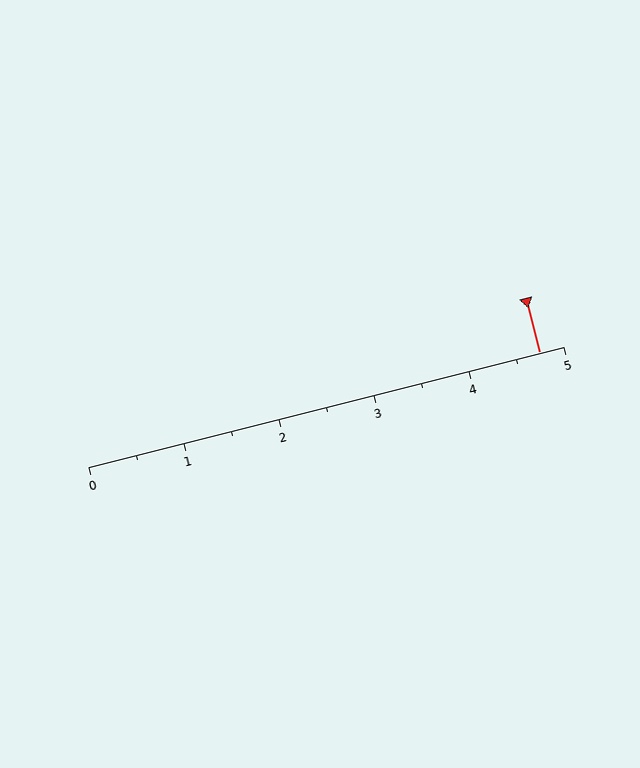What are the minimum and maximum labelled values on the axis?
The axis runs from 0 to 5.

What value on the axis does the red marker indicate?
The marker indicates approximately 4.8.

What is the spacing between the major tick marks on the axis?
The major ticks are spaced 1 apart.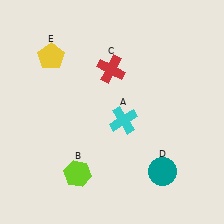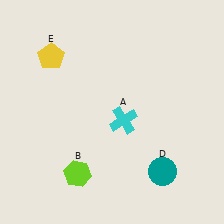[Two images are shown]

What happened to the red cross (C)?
The red cross (C) was removed in Image 2. It was in the top-left area of Image 1.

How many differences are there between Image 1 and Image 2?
There is 1 difference between the two images.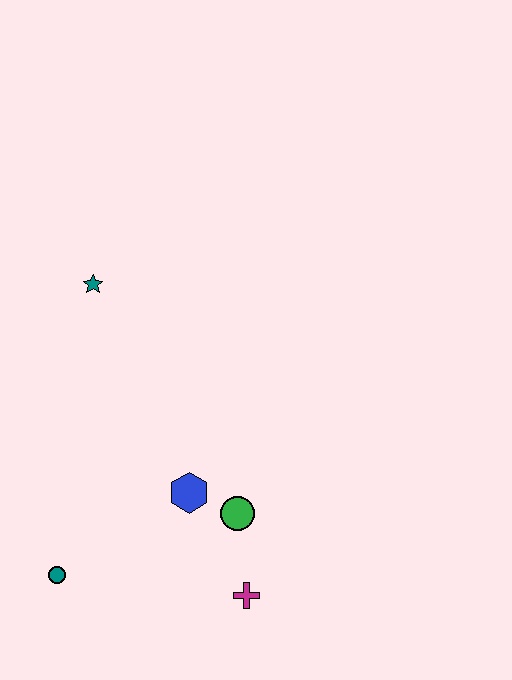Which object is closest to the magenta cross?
The green circle is closest to the magenta cross.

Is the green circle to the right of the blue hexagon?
Yes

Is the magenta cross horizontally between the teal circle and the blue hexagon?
No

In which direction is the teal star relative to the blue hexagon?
The teal star is above the blue hexagon.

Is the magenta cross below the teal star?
Yes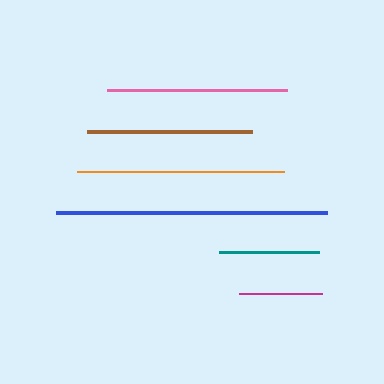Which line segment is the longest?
The blue line is the longest at approximately 271 pixels.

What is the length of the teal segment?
The teal segment is approximately 99 pixels long.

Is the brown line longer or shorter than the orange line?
The orange line is longer than the brown line.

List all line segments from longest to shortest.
From longest to shortest: blue, orange, pink, brown, teal, magenta.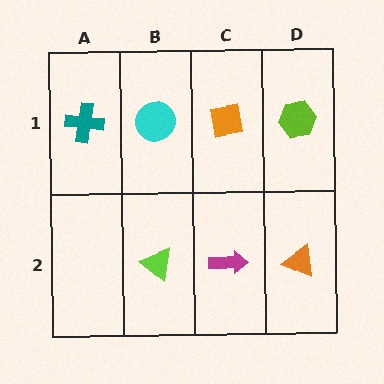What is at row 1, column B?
A cyan circle.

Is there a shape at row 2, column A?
No, that cell is empty.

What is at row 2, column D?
An orange triangle.